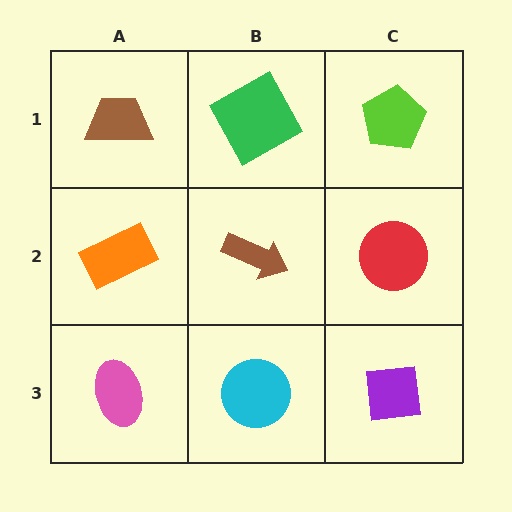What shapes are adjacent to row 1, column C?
A red circle (row 2, column C), a green square (row 1, column B).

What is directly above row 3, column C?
A red circle.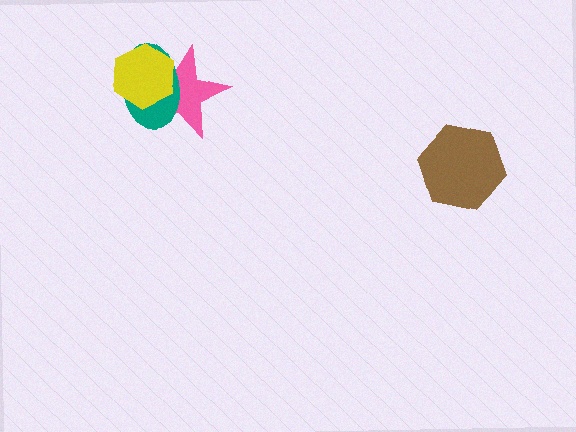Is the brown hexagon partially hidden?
No, no other shape covers it.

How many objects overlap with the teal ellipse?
2 objects overlap with the teal ellipse.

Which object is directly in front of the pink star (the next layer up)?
The teal ellipse is directly in front of the pink star.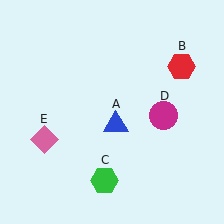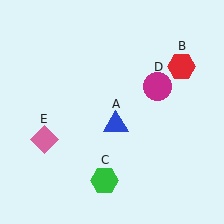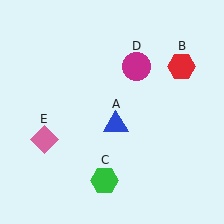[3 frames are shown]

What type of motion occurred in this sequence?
The magenta circle (object D) rotated counterclockwise around the center of the scene.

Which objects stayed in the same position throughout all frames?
Blue triangle (object A) and red hexagon (object B) and green hexagon (object C) and pink diamond (object E) remained stationary.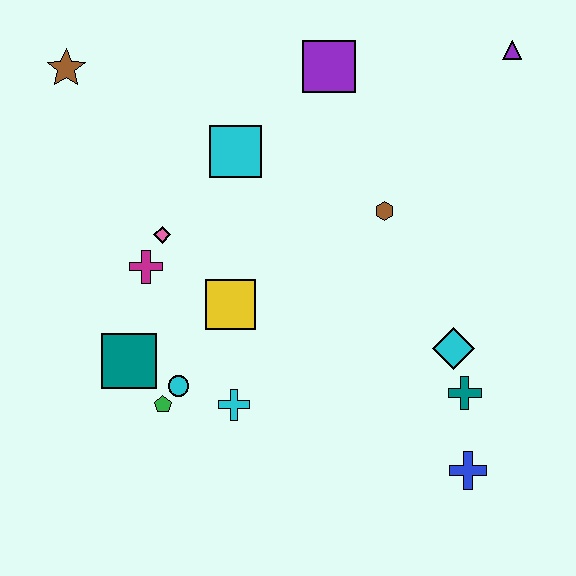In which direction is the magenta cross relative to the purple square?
The magenta cross is below the purple square.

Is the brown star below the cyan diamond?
No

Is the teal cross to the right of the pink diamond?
Yes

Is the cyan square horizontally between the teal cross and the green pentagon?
Yes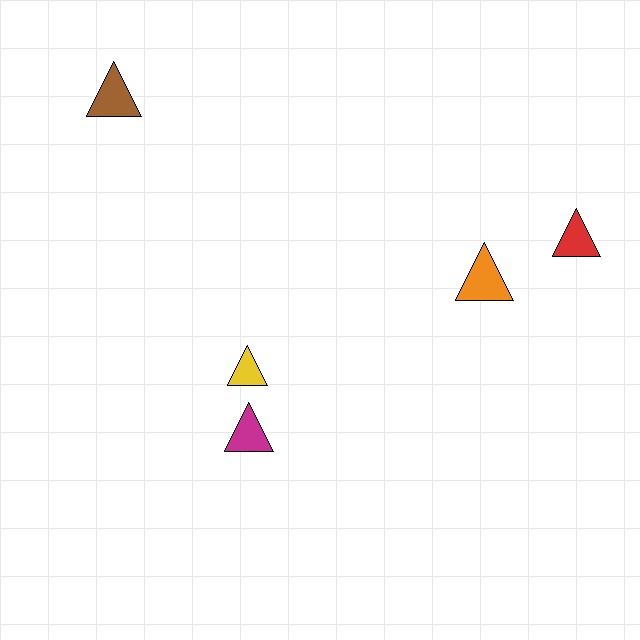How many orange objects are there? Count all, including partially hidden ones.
There is 1 orange object.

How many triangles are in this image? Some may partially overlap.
There are 5 triangles.